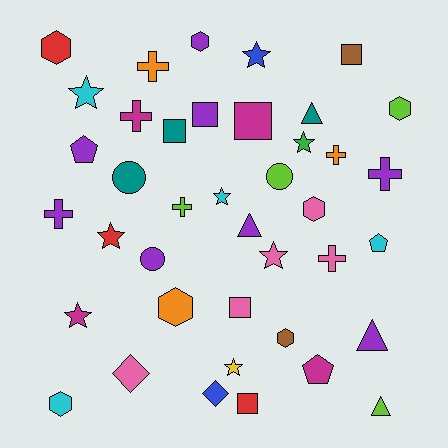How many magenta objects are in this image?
There are 4 magenta objects.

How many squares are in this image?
There are 6 squares.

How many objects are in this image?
There are 40 objects.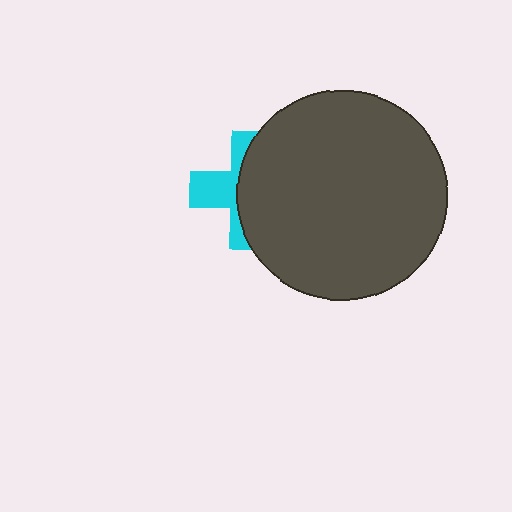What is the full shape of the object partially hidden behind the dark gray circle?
The partially hidden object is a cyan cross.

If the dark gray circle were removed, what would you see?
You would see the complete cyan cross.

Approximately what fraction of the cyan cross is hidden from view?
Roughly 60% of the cyan cross is hidden behind the dark gray circle.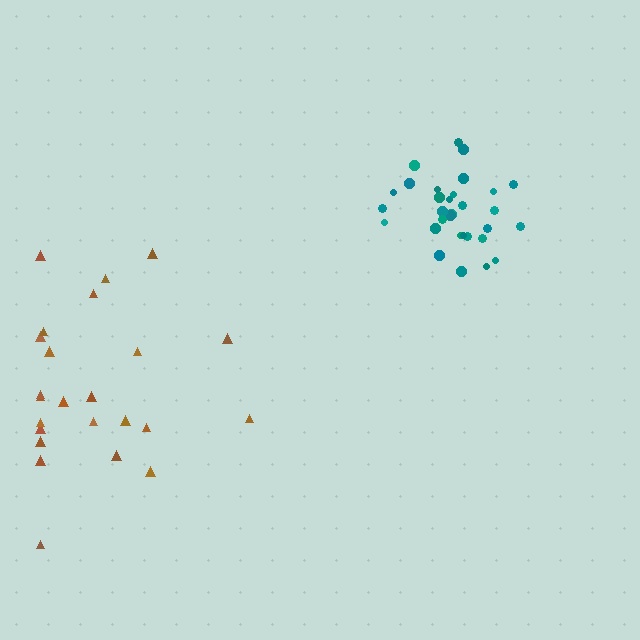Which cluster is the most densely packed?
Teal.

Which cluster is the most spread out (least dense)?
Brown.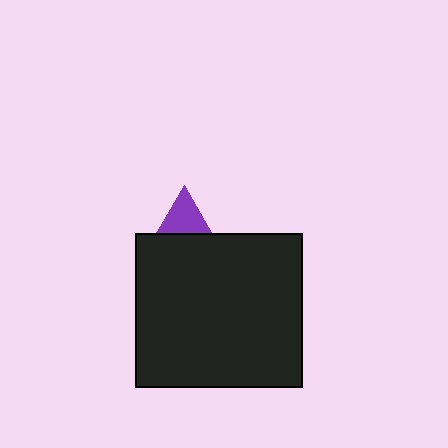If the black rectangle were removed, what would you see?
You would see the complete purple triangle.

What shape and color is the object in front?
The object in front is a black rectangle.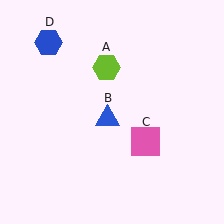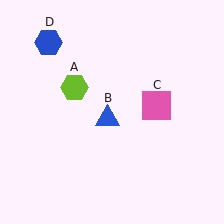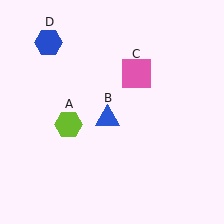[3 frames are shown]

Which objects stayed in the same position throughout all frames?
Blue triangle (object B) and blue hexagon (object D) remained stationary.